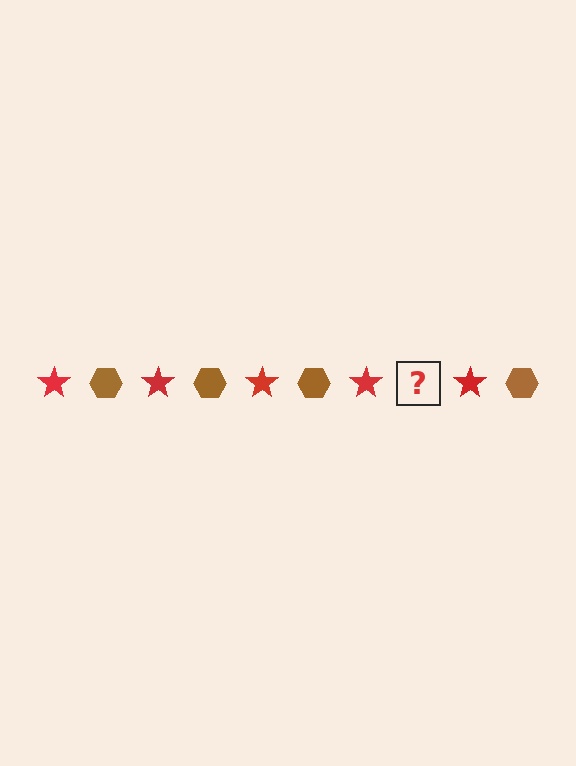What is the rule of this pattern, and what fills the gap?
The rule is that the pattern alternates between red star and brown hexagon. The gap should be filled with a brown hexagon.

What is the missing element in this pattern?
The missing element is a brown hexagon.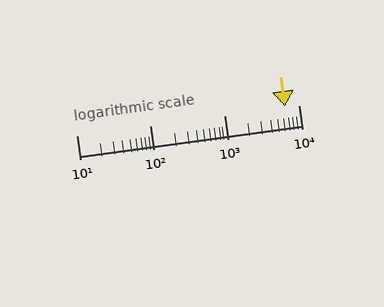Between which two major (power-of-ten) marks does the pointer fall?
The pointer is between 1000 and 10000.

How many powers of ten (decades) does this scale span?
The scale spans 3 decades, from 10 to 10000.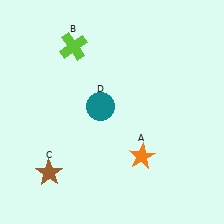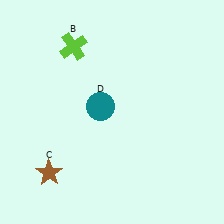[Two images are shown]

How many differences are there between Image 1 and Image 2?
There is 1 difference between the two images.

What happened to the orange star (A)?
The orange star (A) was removed in Image 2. It was in the bottom-right area of Image 1.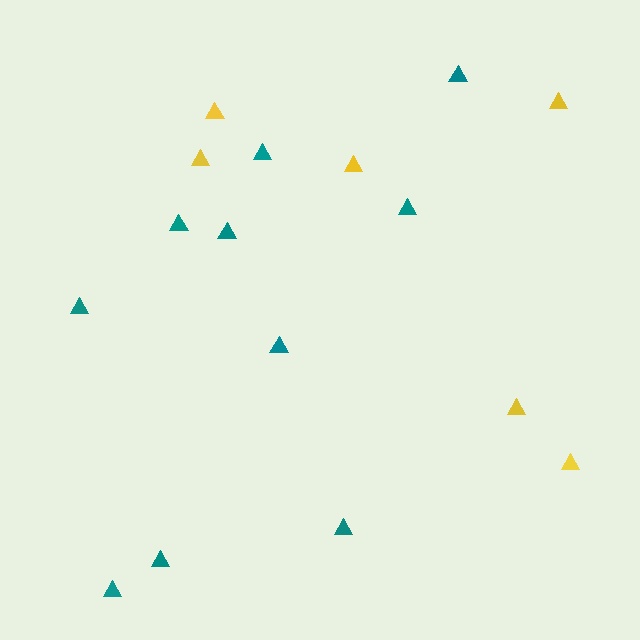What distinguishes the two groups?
There are 2 groups: one group of yellow triangles (6) and one group of teal triangles (10).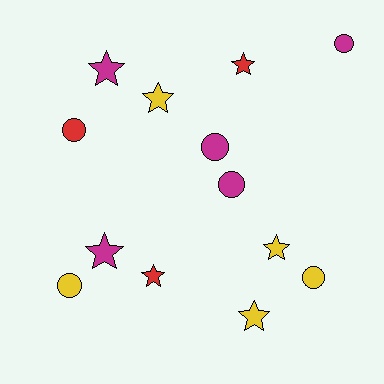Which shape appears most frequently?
Star, with 7 objects.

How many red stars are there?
There are 2 red stars.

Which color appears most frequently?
Yellow, with 5 objects.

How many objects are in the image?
There are 13 objects.